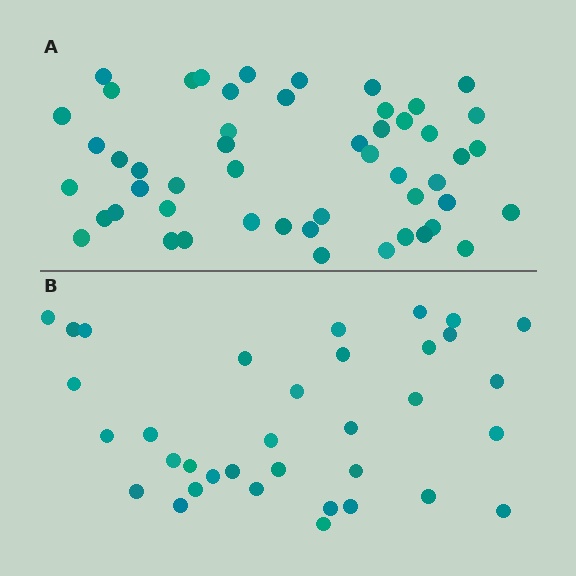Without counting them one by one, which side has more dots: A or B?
Region A (the top region) has more dots.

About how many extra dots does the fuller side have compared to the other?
Region A has approximately 15 more dots than region B.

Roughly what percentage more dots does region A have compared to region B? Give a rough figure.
About 45% more.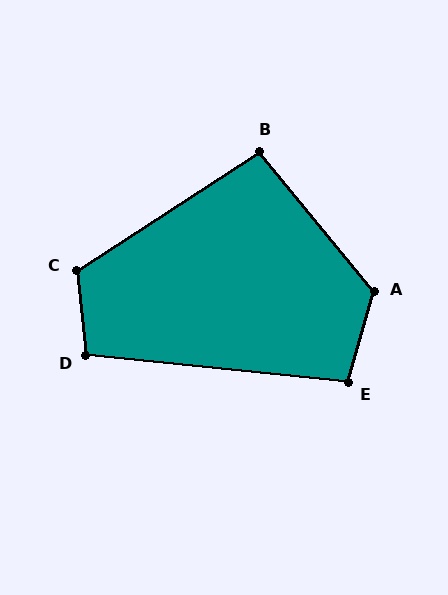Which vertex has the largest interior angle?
A, at approximately 125 degrees.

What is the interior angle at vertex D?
Approximately 102 degrees (obtuse).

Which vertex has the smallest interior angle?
B, at approximately 96 degrees.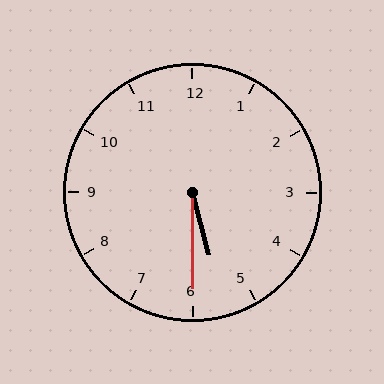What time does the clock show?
5:30.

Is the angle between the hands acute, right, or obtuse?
It is acute.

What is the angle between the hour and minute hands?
Approximately 15 degrees.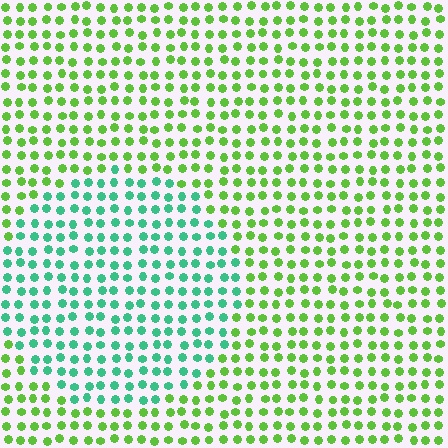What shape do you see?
I see a circle.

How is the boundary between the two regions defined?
The boundary is defined purely by a slight shift in hue (about 50 degrees). Spacing, size, and orientation are identical on both sides.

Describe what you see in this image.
The image is filled with small lime elements in a uniform arrangement. A circle-shaped region is visible where the elements are tinted to a slightly different hue, forming a subtle color boundary.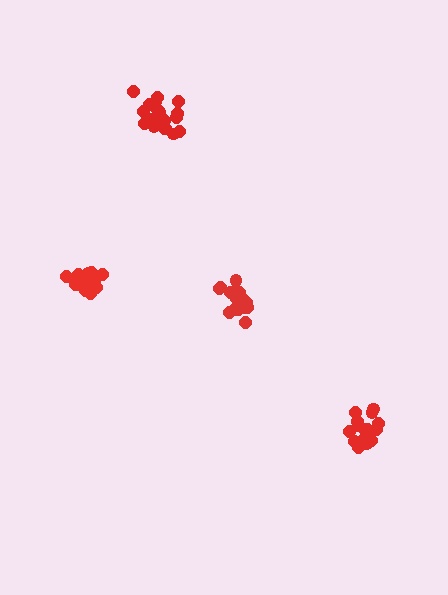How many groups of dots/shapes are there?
There are 4 groups.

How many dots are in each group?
Group 1: 15 dots, Group 2: 20 dots, Group 3: 19 dots, Group 4: 21 dots (75 total).